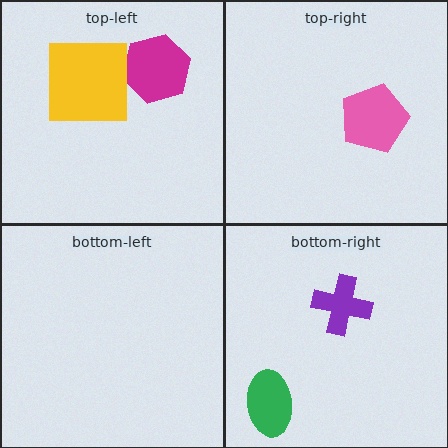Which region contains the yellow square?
The top-left region.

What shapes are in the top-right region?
The pink pentagon.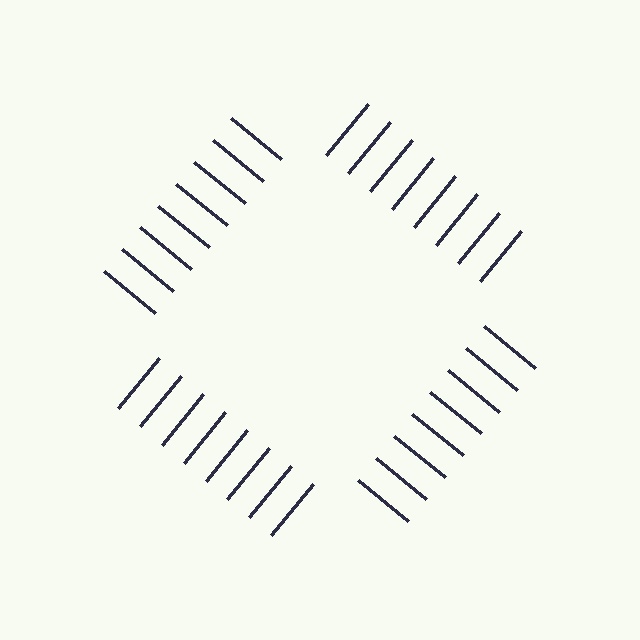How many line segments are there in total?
32 — 8 along each of the 4 edges.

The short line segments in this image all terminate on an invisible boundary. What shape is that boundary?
An illusory square — the line segments terminate on its edges but no continuous stroke is drawn.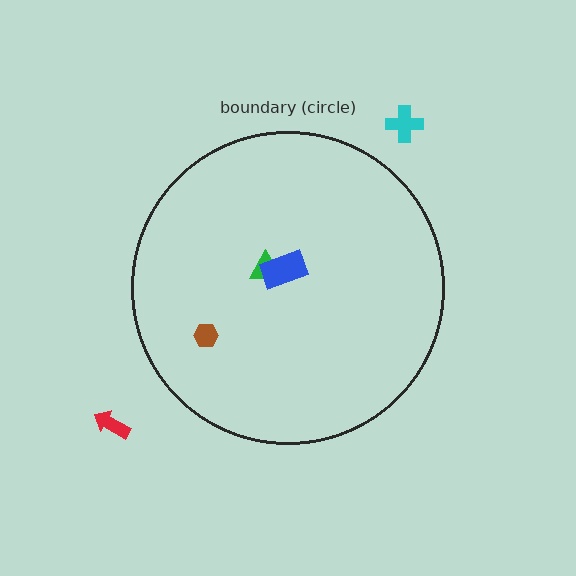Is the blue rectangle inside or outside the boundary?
Inside.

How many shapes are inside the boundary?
3 inside, 2 outside.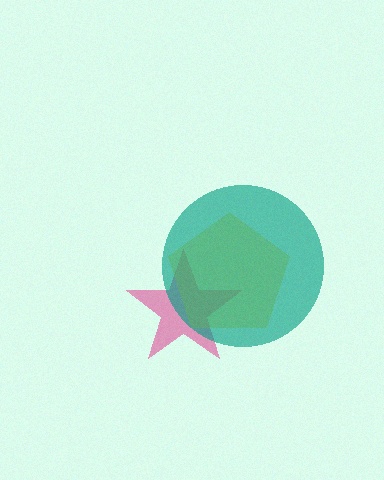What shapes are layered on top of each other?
The layered shapes are: a pink star, a yellow pentagon, a teal circle.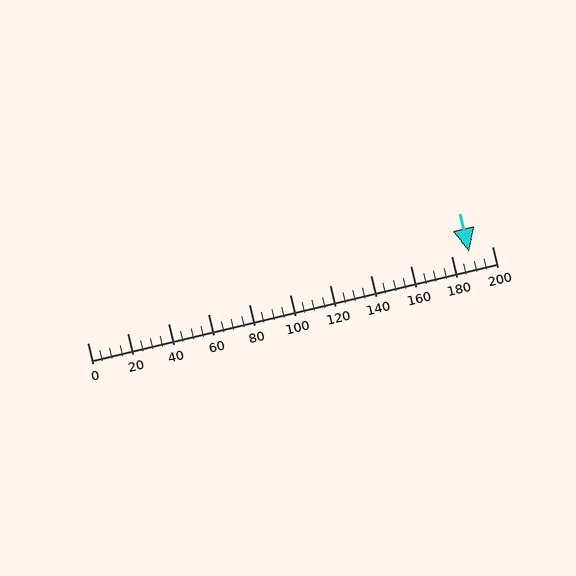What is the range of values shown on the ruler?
The ruler shows values from 0 to 200.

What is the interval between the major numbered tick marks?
The major tick marks are spaced 20 units apart.